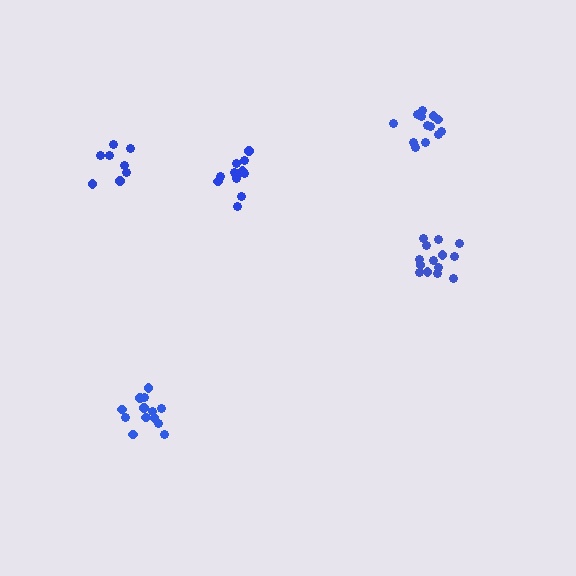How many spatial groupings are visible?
There are 5 spatial groupings.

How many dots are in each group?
Group 1: 14 dots, Group 2: 12 dots, Group 3: 8 dots, Group 4: 13 dots, Group 5: 13 dots (60 total).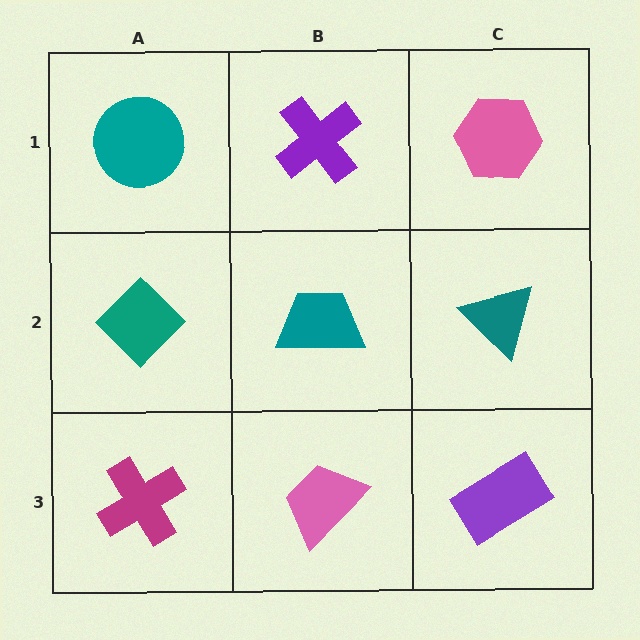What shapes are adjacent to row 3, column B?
A teal trapezoid (row 2, column B), a magenta cross (row 3, column A), a purple rectangle (row 3, column C).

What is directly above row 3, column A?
A teal diamond.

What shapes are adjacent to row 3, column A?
A teal diamond (row 2, column A), a pink trapezoid (row 3, column B).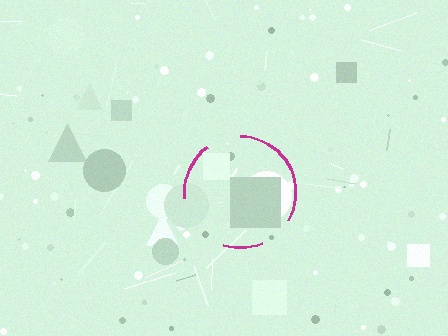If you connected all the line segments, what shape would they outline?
They would outline a circle.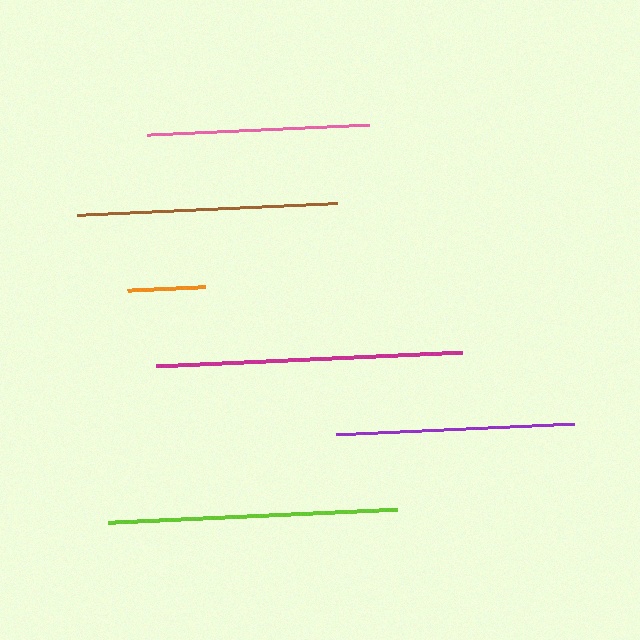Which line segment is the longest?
The magenta line is the longest at approximately 305 pixels.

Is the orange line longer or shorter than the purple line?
The purple line is longer than the orange line.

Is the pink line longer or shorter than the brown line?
The brown line is longer than the pink line.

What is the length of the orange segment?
The orange segment is approximately 78 pixels long.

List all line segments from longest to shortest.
From longest to shortest: magenta, lime, brown, purple, pink, orange.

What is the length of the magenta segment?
The magenta segment is approximately 305 pixels long.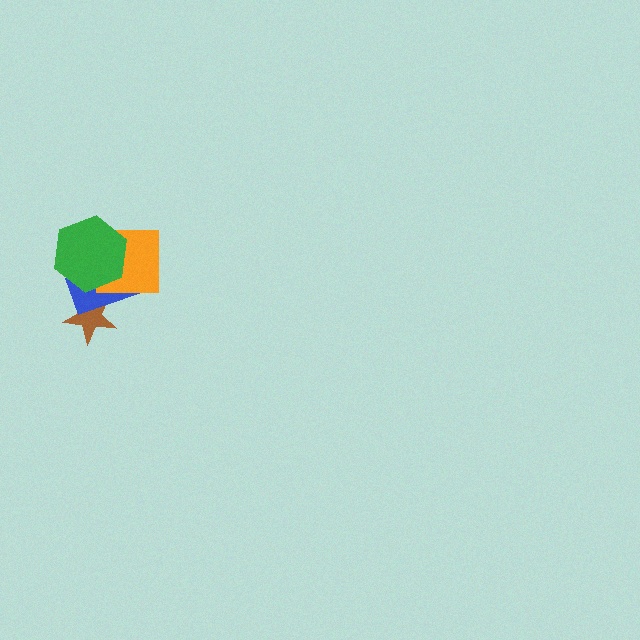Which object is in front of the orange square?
The green hexagon is in front of the orange square.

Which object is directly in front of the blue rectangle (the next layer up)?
The orange square is directly in front of the blue rectangle.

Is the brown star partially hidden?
Yes, it is partially covered by another shape.